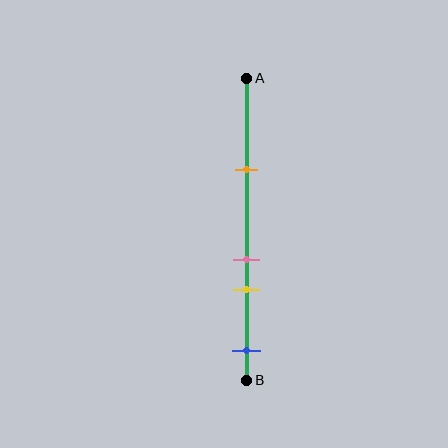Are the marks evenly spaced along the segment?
No, the marks are not evenly spaced.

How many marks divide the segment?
There are 4 marks dividing the segment.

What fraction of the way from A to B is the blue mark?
The blue mark is approximately 90% (0.9) of the way from A to B.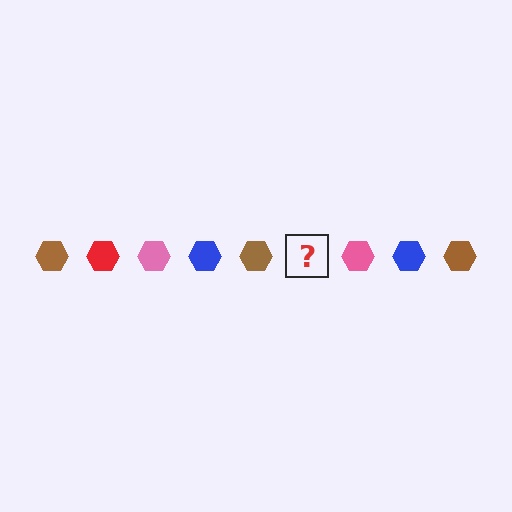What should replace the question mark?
The question mark should be replaced with a red hexagon.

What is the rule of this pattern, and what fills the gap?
The rule is that the pattern cycles through brown, red, pink, blue hexagons. The gap should be filled with a red hexagon.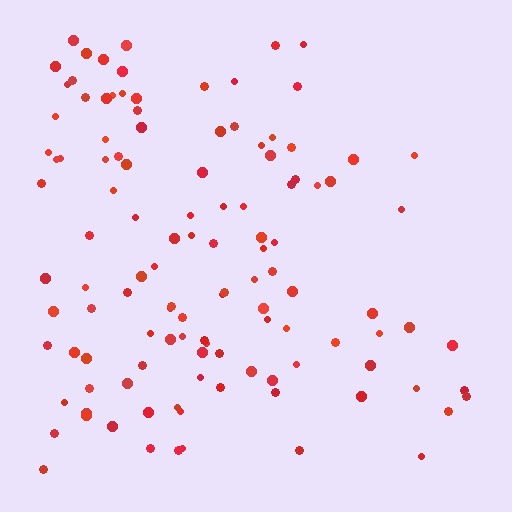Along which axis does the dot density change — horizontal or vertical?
Horizontal.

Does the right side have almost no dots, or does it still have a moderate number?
Still a moderate number, just noticeably fewer than the left.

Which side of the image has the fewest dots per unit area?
The right.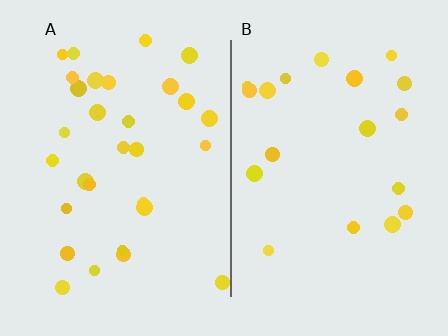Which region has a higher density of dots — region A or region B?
A (the left).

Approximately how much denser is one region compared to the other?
Approximately 1.6× — region A over region B.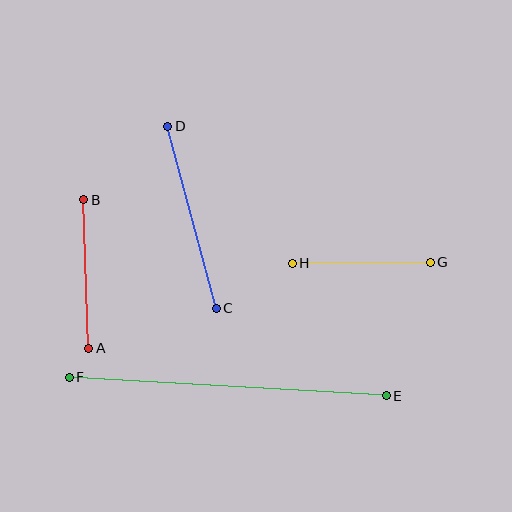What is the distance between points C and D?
The distance is approximately 188 pixels.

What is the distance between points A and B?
The distance is approximately 148 pixels.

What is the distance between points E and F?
The distance is approximately 318 pixels.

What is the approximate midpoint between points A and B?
The midpoint is at approximately (86, 274) pixels.